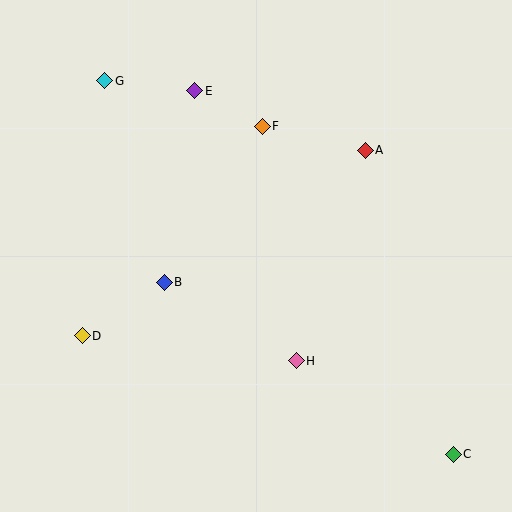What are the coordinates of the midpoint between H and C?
The midpoint between H and C is at (375, 407).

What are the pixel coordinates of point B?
Point B is at (164, 283).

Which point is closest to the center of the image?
Point B at (164, 283) is closest to the center.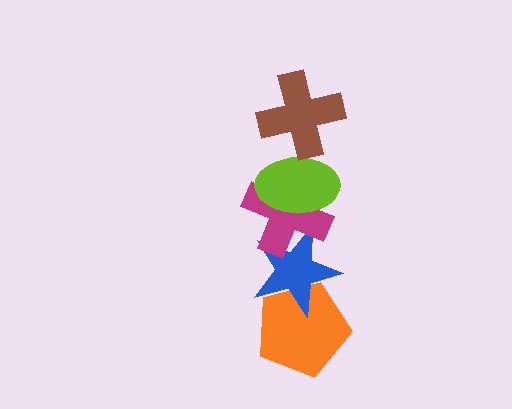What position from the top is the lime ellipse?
The lime ellipse is 2nd from the top.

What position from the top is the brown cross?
The brown cross is 1st from the top.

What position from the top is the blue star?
The blue star is 4th from the top.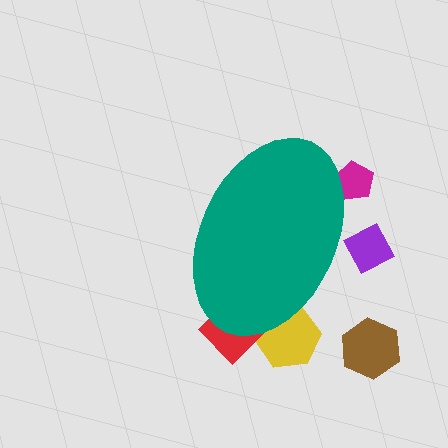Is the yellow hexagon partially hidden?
Yes, the yellow hexagon is partially hidden behind the teal ellipse.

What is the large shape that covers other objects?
A teal ellipse.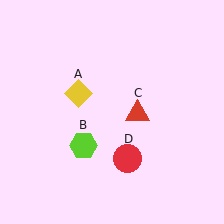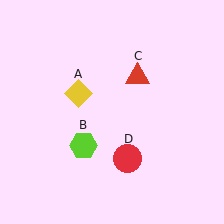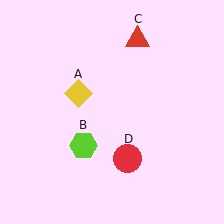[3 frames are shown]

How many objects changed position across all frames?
1 object changed position: red triangle (object C).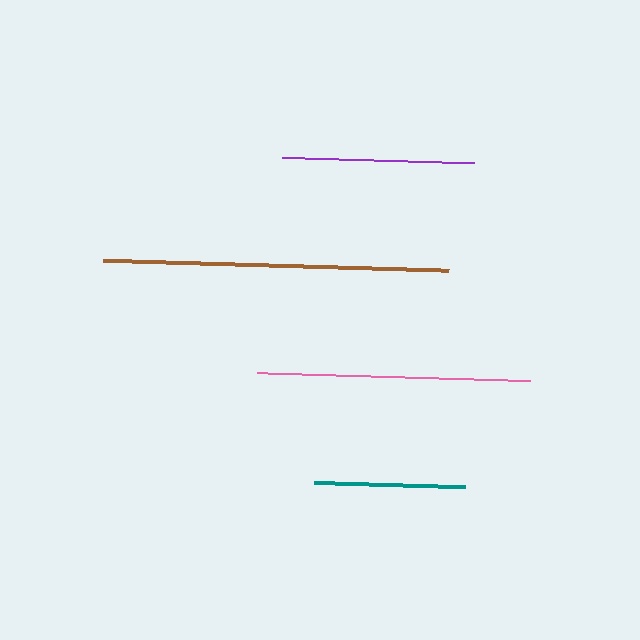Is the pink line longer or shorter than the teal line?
The pink line is longer than the teal line.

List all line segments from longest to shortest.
From longest to shortest: brown, pink, purple, teal.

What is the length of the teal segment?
The teal segment is approximately 151 pixels long.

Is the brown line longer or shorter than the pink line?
The brown line is longer than the pink line.